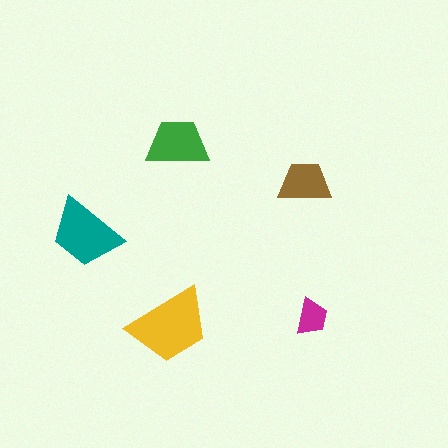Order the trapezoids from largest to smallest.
the yellow one, the teal one, the green one, the brown one, the magenta one.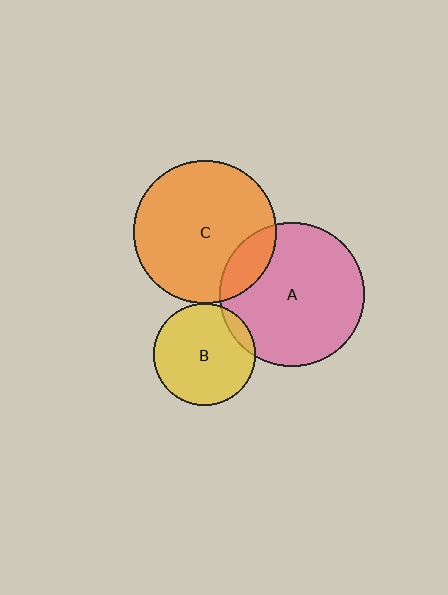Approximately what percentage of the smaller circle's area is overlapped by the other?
Approximately 5%.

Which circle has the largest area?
Circle A (pink).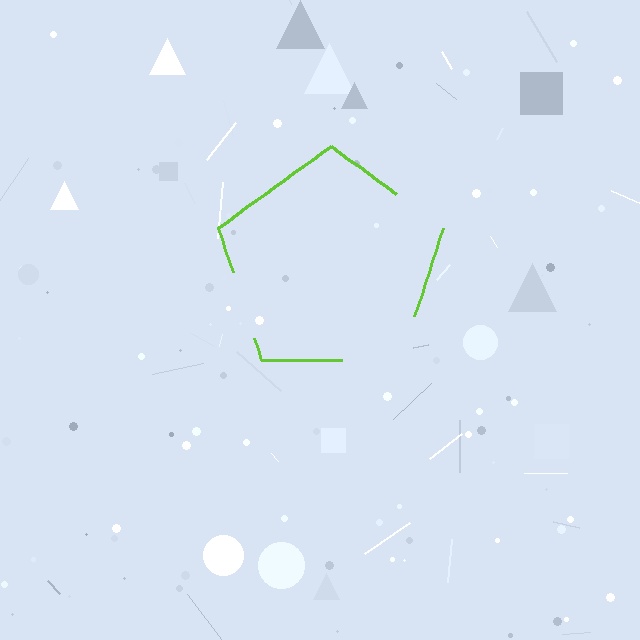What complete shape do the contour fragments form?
The contour fragments form a pentagon.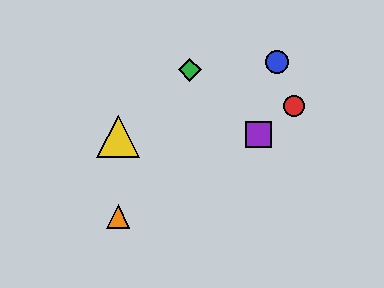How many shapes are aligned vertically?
2 shapes (the yellow triangle, the orange triangle) are aligned vertically.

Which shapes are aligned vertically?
The yellow triangle, the orange triangle are aligned vertically.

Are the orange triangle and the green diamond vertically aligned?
No, the orange triangle is at x≈118 and the green diamond is at x≈190.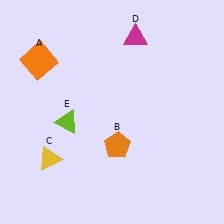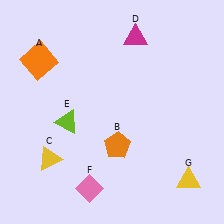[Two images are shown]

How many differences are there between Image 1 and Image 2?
There are 2 differences between the two images.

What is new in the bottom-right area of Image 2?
A yellow triangle (G) was added in the bottom-right area of Image 2.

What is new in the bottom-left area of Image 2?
A pink diamond (F) was added in the bottom-left area of Image 2.